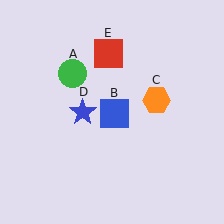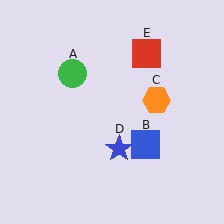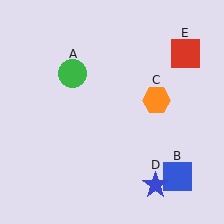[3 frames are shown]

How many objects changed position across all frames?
3 objects changed position: blue square (object B), blue star (object D), red square (object E).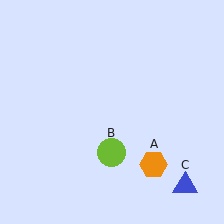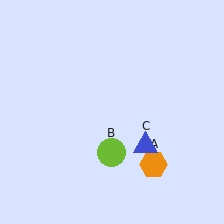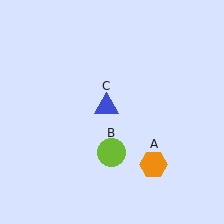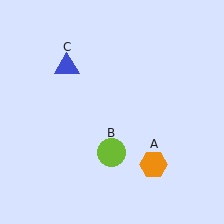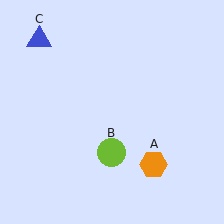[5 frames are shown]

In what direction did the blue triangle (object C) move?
The blue triangle (object C) moved up and to the left.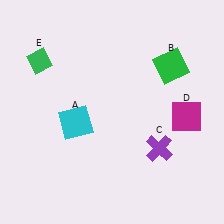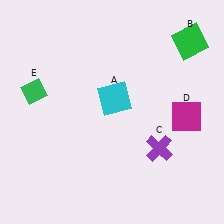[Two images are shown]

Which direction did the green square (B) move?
The green square (B) moved up.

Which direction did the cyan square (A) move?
The cyan square (A) moved right.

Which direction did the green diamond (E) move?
The green diamond (E) moved down.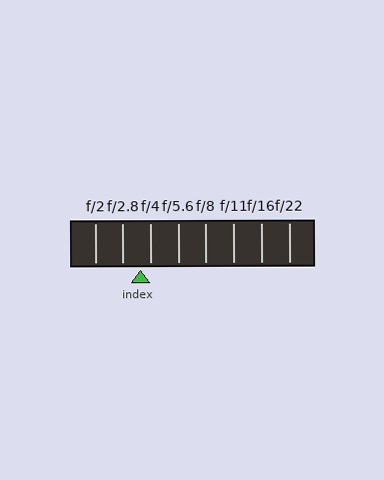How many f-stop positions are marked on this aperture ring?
There are 8 f-stop positions marked.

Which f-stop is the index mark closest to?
The index mark is closest to f/4.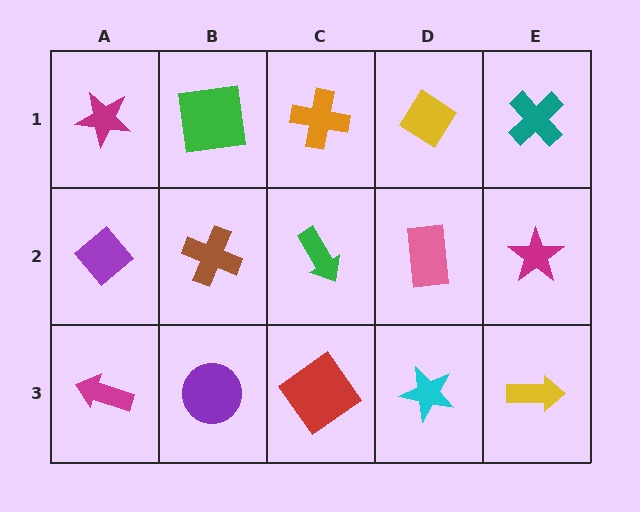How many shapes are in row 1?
5 shapes.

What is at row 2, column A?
A purple diamond.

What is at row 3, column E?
A yellow arrow.